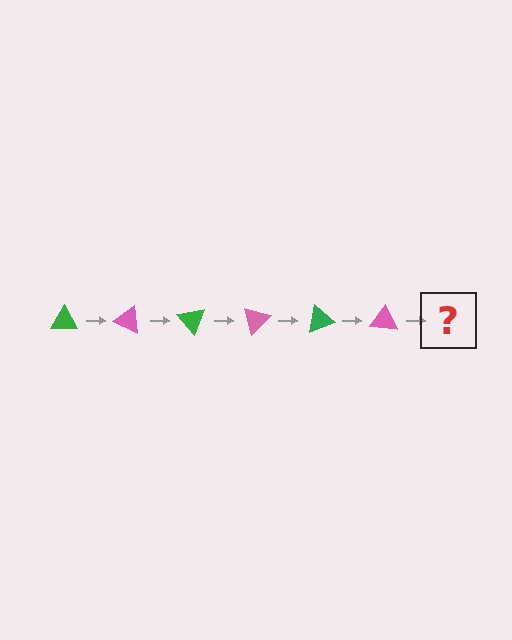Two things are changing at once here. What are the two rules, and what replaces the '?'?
The two rules are that it rotates 25 degrees each step and the color cycles through green and pink. The '?' should be a green triangle, rotated 150 degrees from the start.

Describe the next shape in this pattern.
It should be a green triangle, rotated 150 degrees from the start.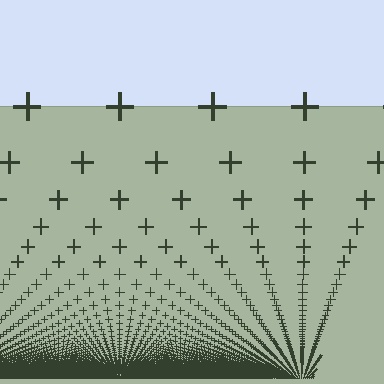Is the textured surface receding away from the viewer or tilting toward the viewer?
The surface appears to tilt toward the viewer. Texture elements get larger and sparser toward the top.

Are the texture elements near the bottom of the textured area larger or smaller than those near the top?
Smaller. The gradient is inverted — elements near the bottom are smaller and denser.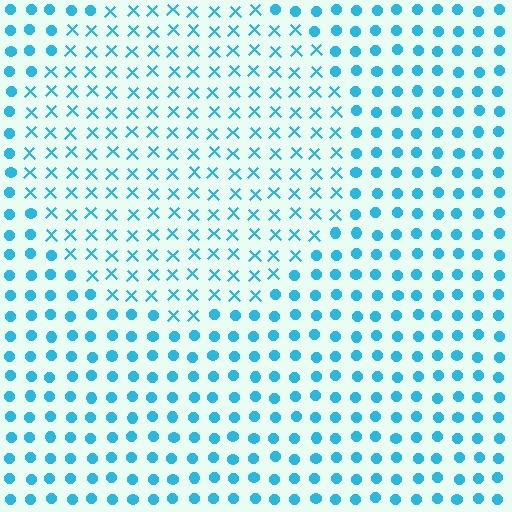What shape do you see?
I see a circle.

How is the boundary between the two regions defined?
The boundary is defined by a change in element shape: X marks inside vs. circles outside. All elements share the same color and spacing.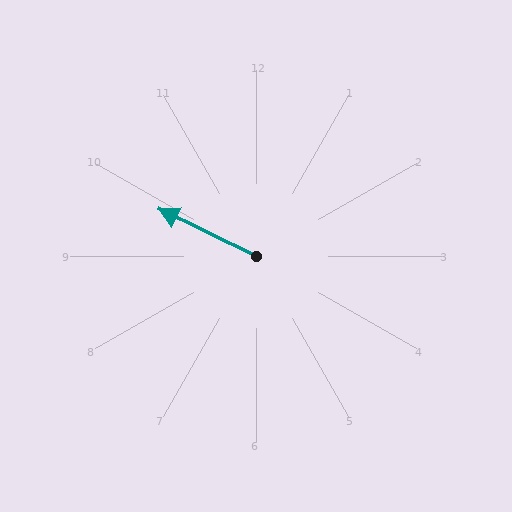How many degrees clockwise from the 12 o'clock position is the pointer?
Approximately 296 degrees.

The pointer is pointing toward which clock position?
Roughly 10 o'clock.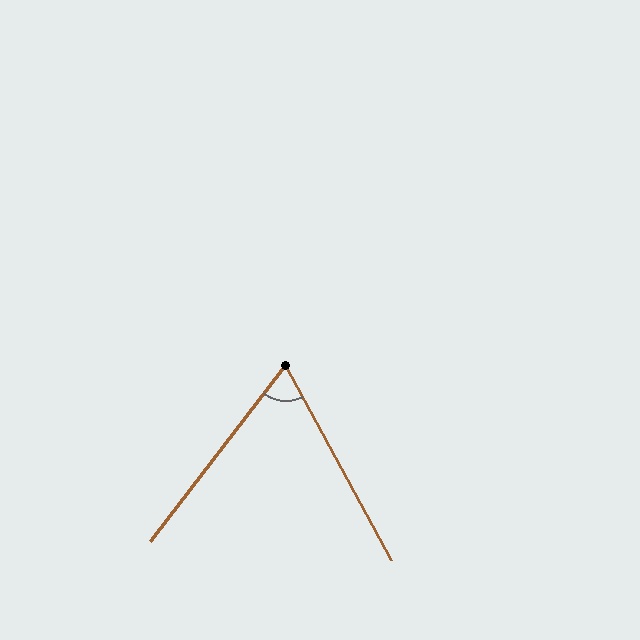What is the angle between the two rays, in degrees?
Approximately 66 degrees.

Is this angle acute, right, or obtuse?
It is acute.